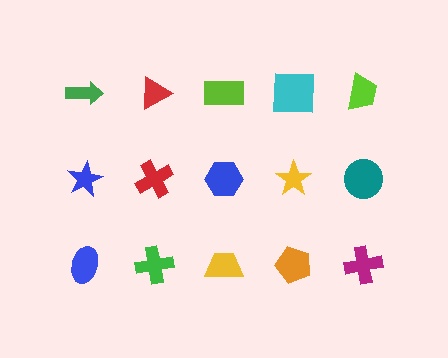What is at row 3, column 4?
An orange pentagon.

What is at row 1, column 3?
A lime rectangle.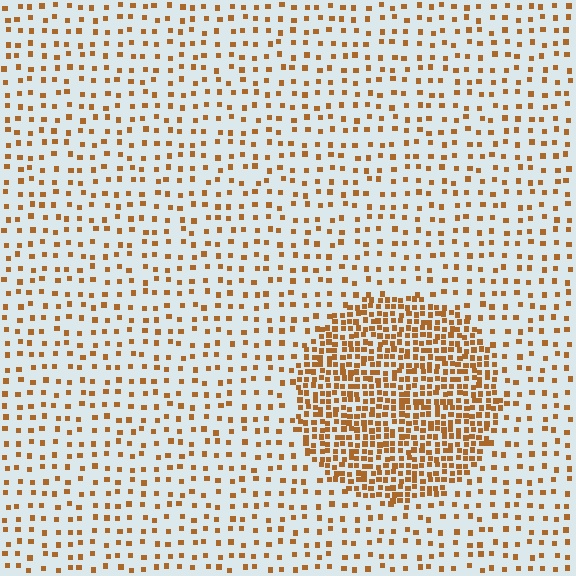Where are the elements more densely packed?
The elements are more densely packed inside the circle boundary.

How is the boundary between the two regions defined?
The boundary is defined by a change in element density (approximately 3.0x ratio). All elements are the same color, size, and shape.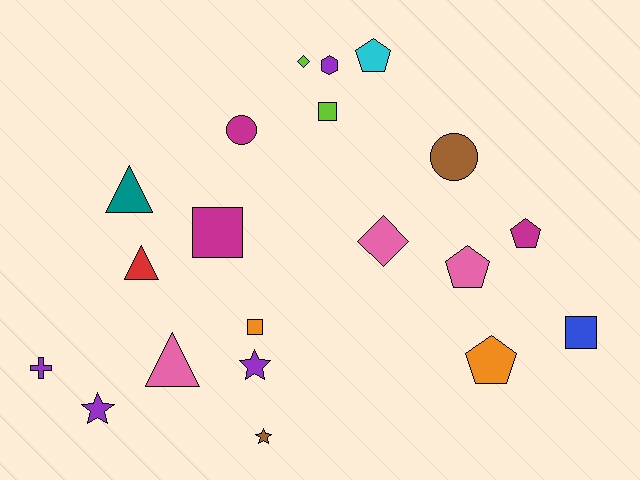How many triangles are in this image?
There are 3 triangles.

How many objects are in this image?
There are 20 objects.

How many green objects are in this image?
There are no green objects.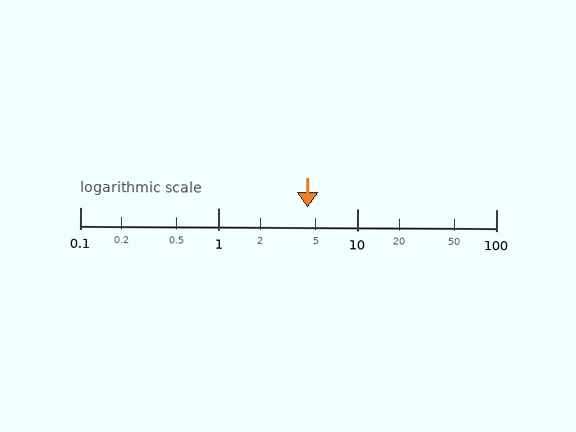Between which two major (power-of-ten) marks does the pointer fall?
The pointer is between 1 and 10.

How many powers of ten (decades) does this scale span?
The scale spans 3 decades, from 0.1 to 100.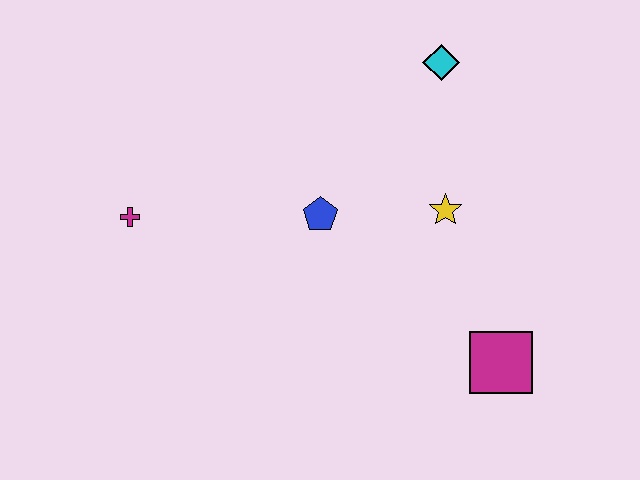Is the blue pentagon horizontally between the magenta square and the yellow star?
No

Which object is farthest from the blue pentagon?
The magenta square is farthest from the blue pentagon.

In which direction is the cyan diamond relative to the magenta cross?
The cyan diamond is to the right of the magenta cross.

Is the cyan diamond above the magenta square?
Yes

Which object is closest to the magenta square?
The yellow star is closest to the magenta square.